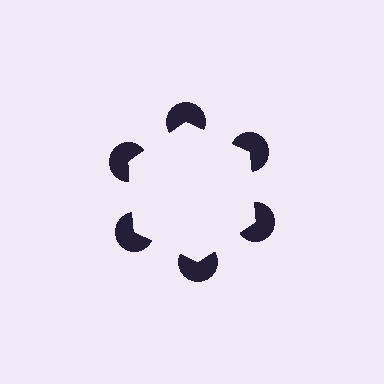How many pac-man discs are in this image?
There are 6 — one at each vertex of the illusory hexagon.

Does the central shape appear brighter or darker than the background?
It typically appears slightly brighter than the background, even though no actual brightness change is drawn.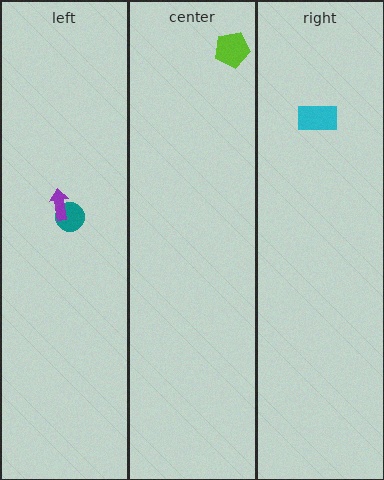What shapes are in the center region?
The lime pentagon.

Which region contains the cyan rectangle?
The right region.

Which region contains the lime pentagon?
The center region.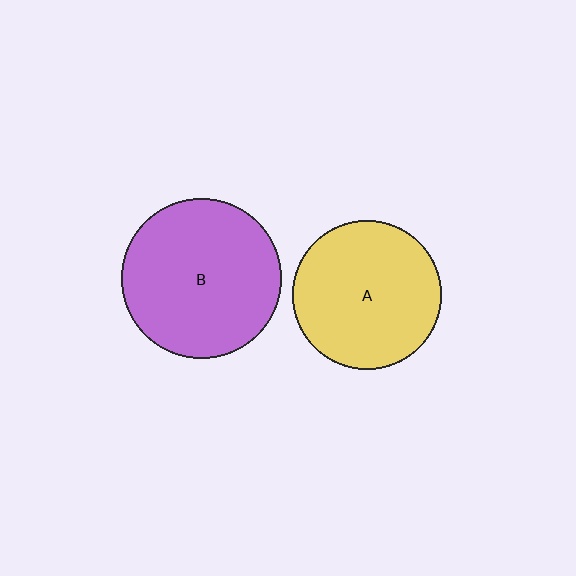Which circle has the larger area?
Circle B (purple).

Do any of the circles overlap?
No, none of the circles overlap.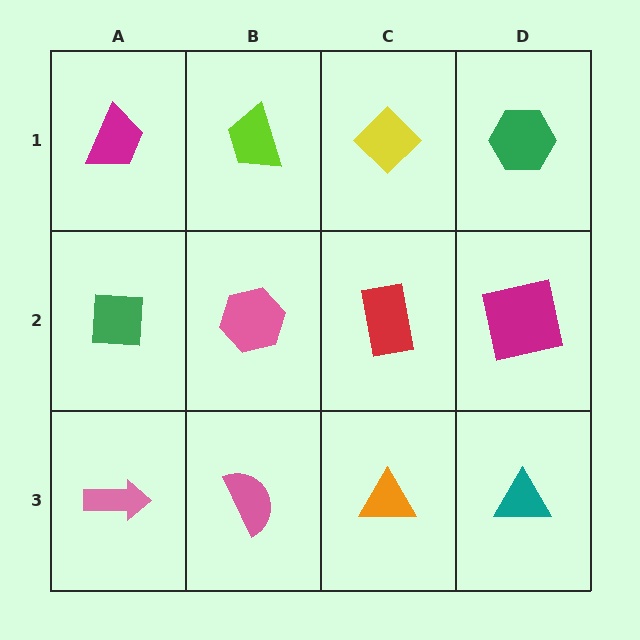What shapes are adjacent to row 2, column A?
A magenta trapezoid (row 1, column A), a pink arrow (row 3, column A), a pink hexagon (row 2, column B).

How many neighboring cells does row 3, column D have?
2.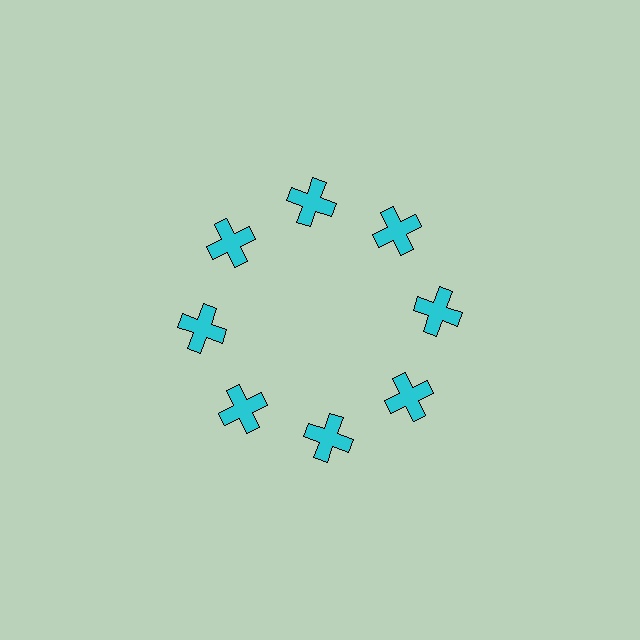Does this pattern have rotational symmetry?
Yes, this pattern has 8-fold rotational symmetry. It looks the same after rotating 45 degrees around the center.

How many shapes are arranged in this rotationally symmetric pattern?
There are 8 shapes, arranged in 8 groups of 1.